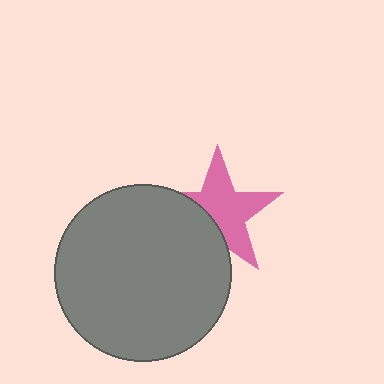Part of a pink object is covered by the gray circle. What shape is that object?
It is a star.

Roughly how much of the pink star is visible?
About half of it is visible (roughly 64%).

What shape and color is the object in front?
The object in front is a gray circle.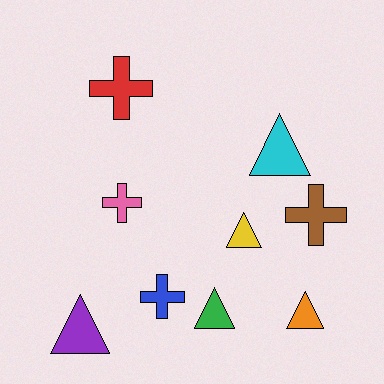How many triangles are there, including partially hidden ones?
There are 5 triangles.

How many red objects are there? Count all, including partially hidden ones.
There is 1 red object.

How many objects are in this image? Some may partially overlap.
There are 9 objects.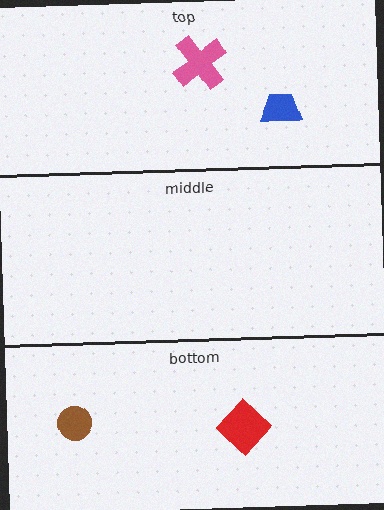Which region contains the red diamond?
The bottom region.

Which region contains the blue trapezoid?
The top region.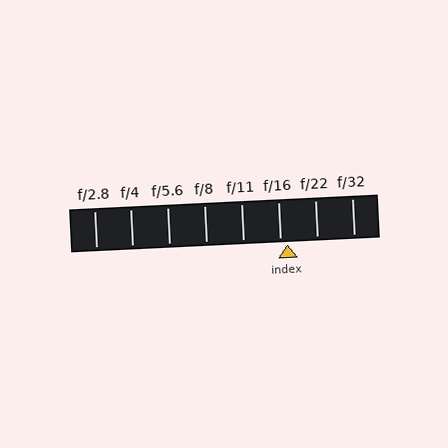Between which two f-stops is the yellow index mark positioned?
The index mark is between f/16 and f/22.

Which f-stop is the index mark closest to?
The index mark is closest to f/16.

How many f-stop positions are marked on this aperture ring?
There are 8 f-stop positions marked.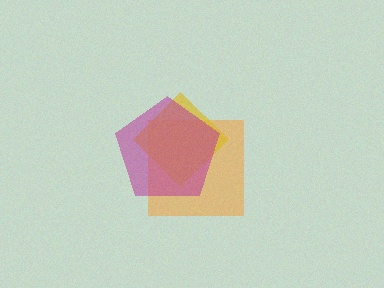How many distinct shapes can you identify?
There are 3 distinct shapes: an orange square, a yellow diamond, a magenta pentagon.